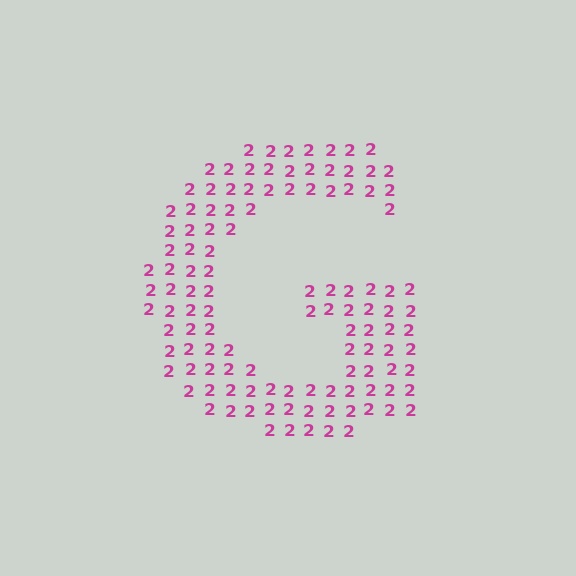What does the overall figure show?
The overall figure shows the letter G.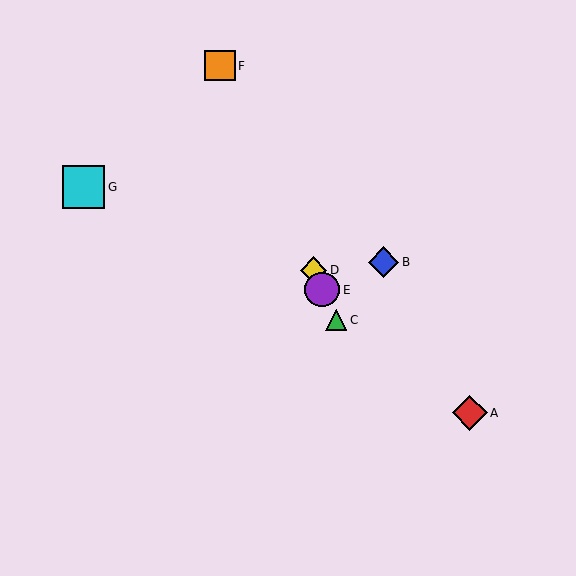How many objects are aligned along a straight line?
4 objects (C, D, E, F) are aligned along a straight line.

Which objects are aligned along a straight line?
Objects C, D, E, F are aligned along a straight line.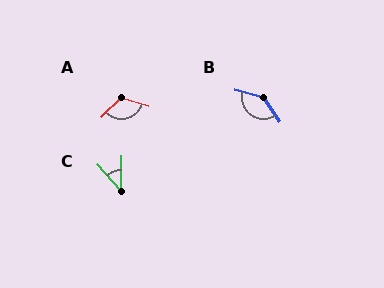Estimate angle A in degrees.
Approximately 116 degrees.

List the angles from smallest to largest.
C (43°), A (116°), B (140°).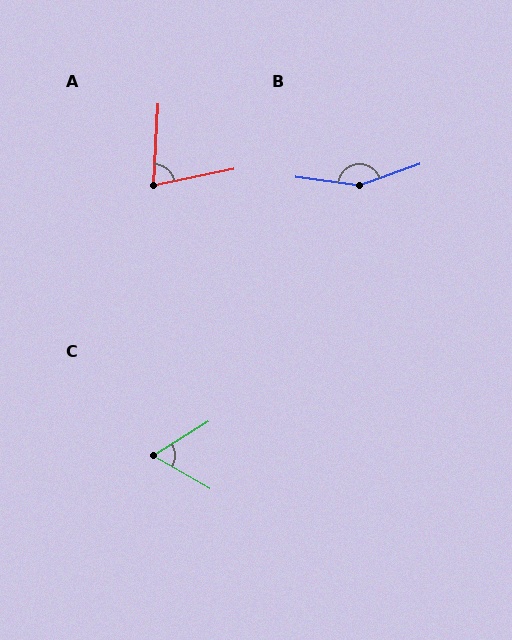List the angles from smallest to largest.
C (63°), A (75°), B (153°).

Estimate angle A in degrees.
Approximately 75 degrees.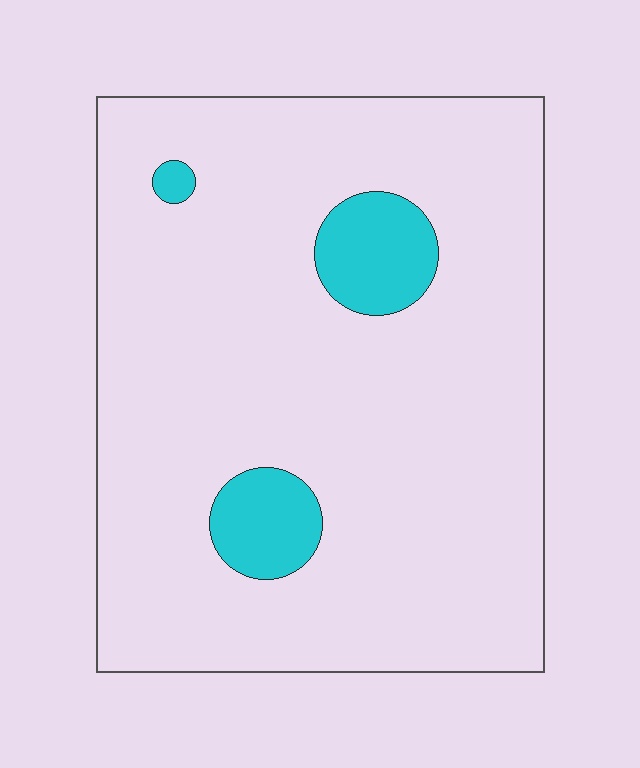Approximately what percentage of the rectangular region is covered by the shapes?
Approximately 10%.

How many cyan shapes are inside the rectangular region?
3.